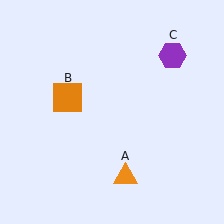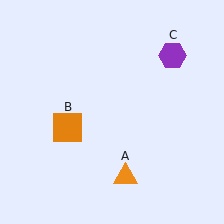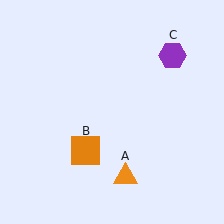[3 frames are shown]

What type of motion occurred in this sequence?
The orange square (object B) rotated counterclockwise around the center of the scene.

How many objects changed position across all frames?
1 object changed position: orange square (object B).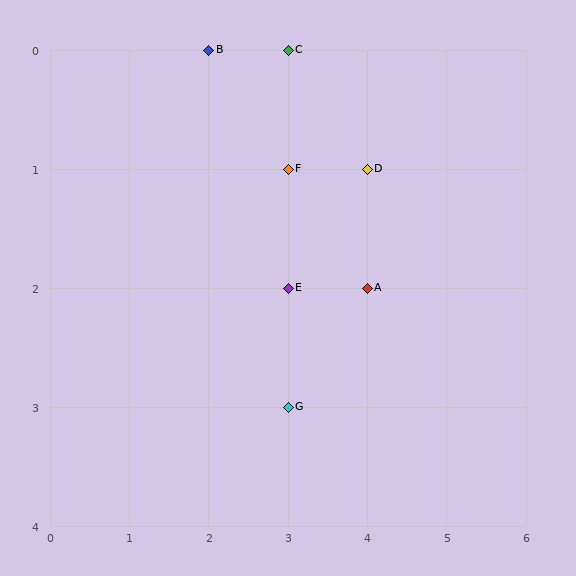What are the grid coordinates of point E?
Point E is at grid coordinates (3, 2).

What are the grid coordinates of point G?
Point G is at grid coordinates (3, 3).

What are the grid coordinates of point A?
Point A is at grid coordinates (4, 2).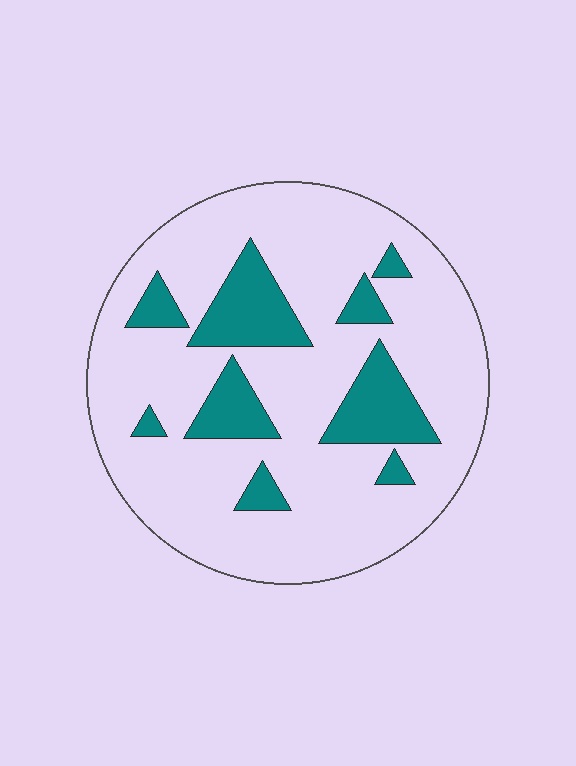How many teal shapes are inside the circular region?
9.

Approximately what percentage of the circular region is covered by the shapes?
Approximately 20%.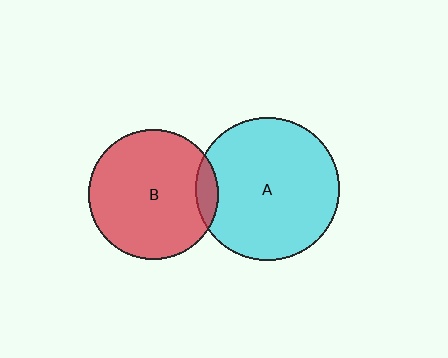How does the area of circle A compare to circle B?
Approximately 1.2 times.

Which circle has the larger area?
Circle A (cyan).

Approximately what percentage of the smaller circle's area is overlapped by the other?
Approximately 10%.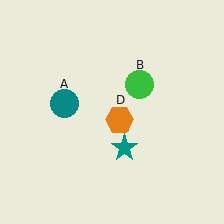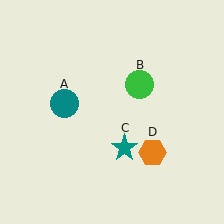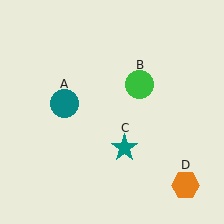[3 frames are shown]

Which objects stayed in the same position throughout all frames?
Teal circle (object A) and green circle (object B) and teal star (object C) remained stationary.